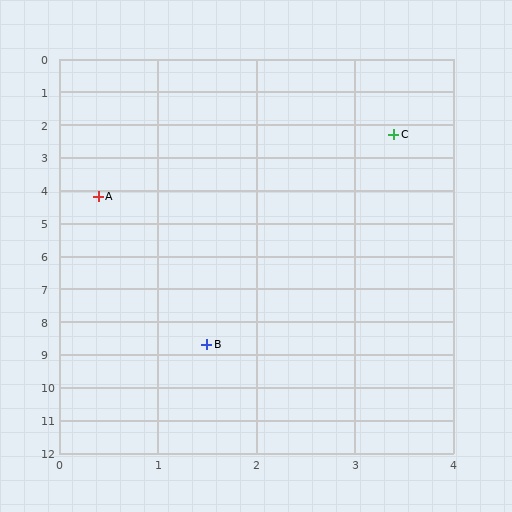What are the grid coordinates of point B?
Point B is at approximately (1.5, 8.7).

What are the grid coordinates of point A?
Point A is at approximately (0.4, 4.2).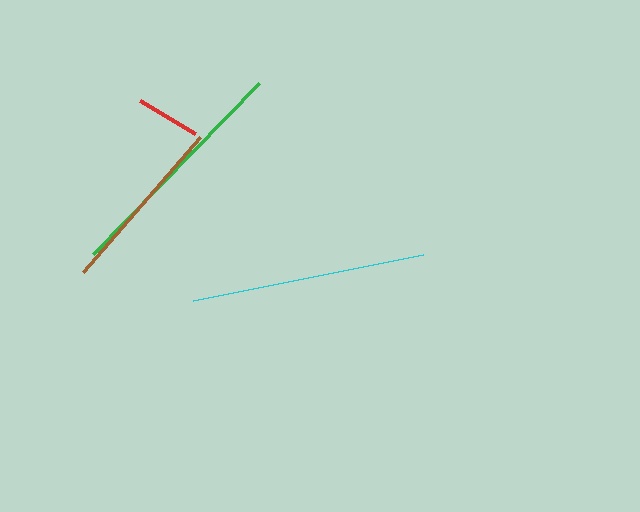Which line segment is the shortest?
The red line is the shortest at approximately 64 pixels.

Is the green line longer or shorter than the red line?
The green line is longer than the red line.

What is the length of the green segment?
The green segment is approximately 238 pixels long.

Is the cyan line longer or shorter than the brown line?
The cyan line is longer than the brown line.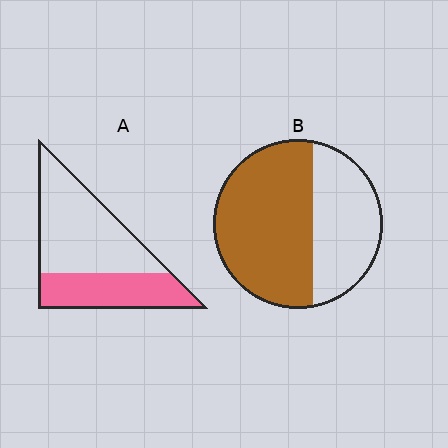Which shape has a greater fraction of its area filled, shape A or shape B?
Shape B.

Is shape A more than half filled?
No.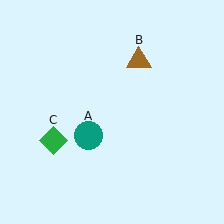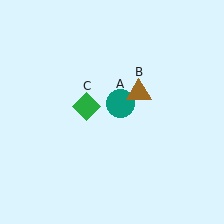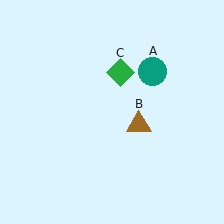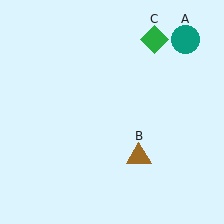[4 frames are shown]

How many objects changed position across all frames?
3 objects changed position: teal circle (object A), brown triangle (object B), green diamond (object C).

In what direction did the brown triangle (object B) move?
The brown triangle (object B) moved down.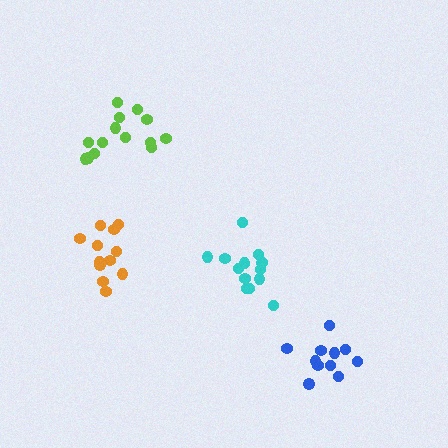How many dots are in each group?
Group 1: 14 dots, Group 2: 15 dots, Group 3: 12 dots, Group 4: 11 dots (52 total).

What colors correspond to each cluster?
The clusters are colored: lime, cyan, orange, blue.